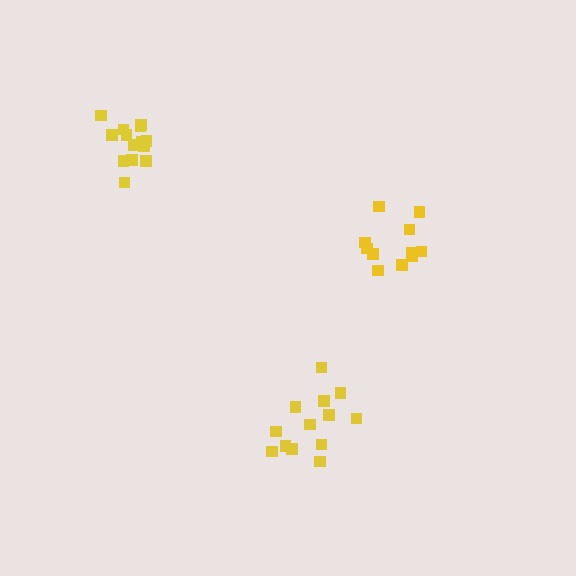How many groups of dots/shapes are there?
There are 3 groups.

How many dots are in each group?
Group 1: 11 dots, Group 2: 15 dots, Group 3: 13 dots (39 total).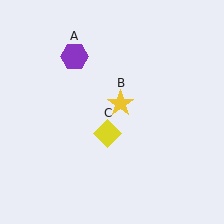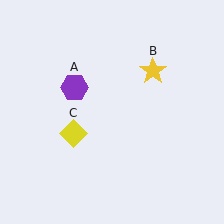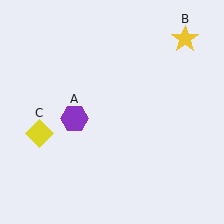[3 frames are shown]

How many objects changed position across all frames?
3 objects changed position: purple hexagon (object A), yellow star (object B), yellow diamond (object C).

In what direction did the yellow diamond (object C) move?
The yellow diamond (object C) moved left.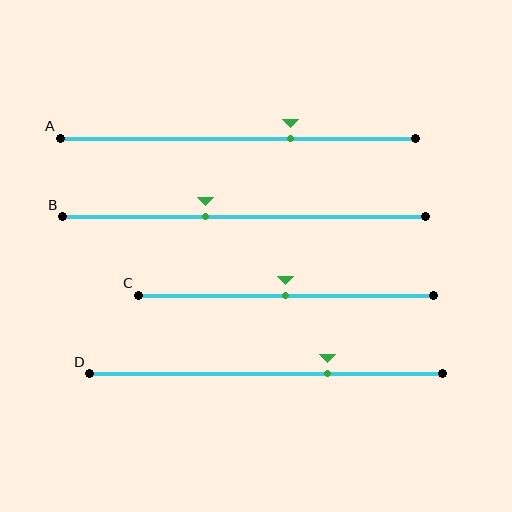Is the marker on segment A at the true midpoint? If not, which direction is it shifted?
No, the marker on segment A is shifted to the right by about 15% of the segment length.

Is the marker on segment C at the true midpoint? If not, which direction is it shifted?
Yes, the marker on segment C is at the true midpoint.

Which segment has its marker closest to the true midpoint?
Segment C has its marker closest to the true midpoint.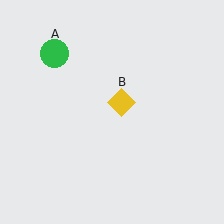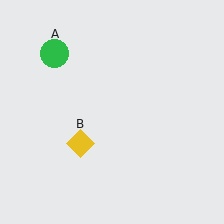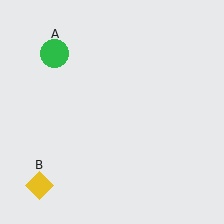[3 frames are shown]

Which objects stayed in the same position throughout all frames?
Green circle (object A) remained stationary.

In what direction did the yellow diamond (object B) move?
The yellow diamond (object B) moved down and to the left.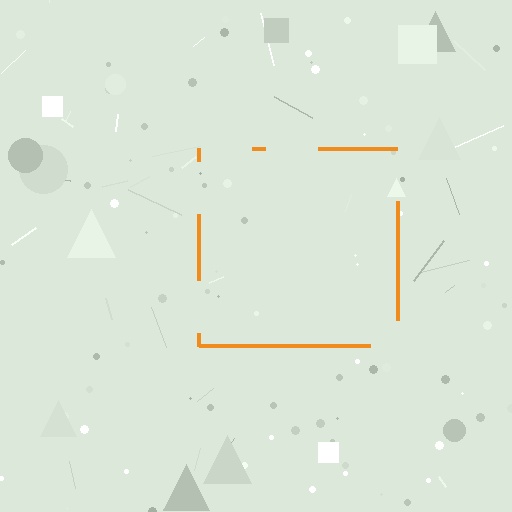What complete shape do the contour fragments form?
The contour fragments form a square.